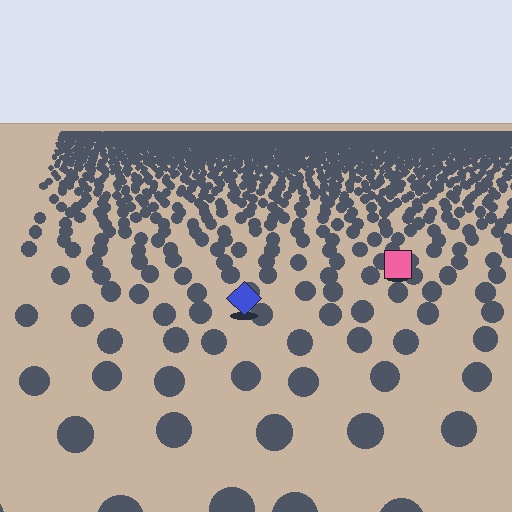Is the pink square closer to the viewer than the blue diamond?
No. The blue diamond is closer — you can tell from the texture gradient: the ground texture is coarser near it.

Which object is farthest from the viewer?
The pink square is farthest from the viewer. It appears smaller and the ground texture around it is denser.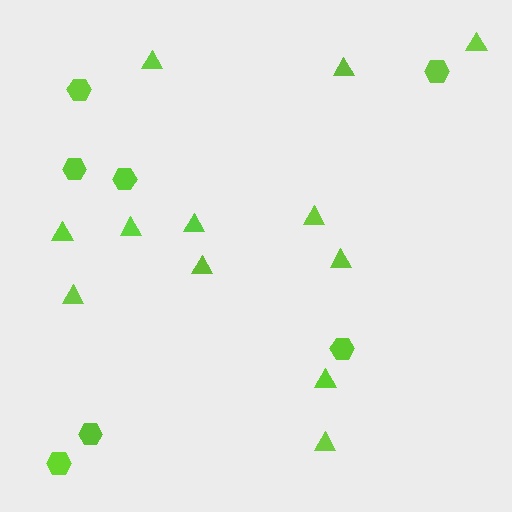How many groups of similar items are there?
There are 2 groups: one group of triangles (12) and one group of hexagons (7).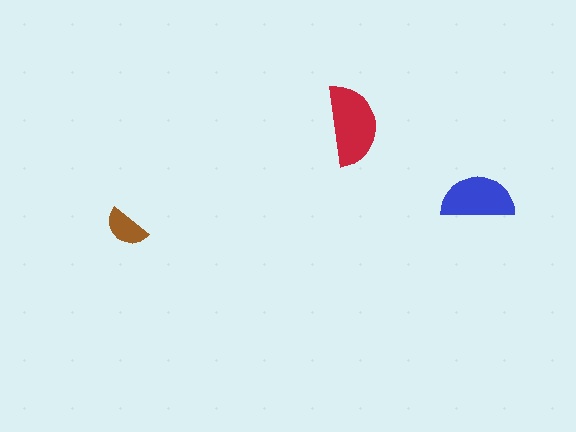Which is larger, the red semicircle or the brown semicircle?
The red one.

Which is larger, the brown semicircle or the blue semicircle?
The blue one.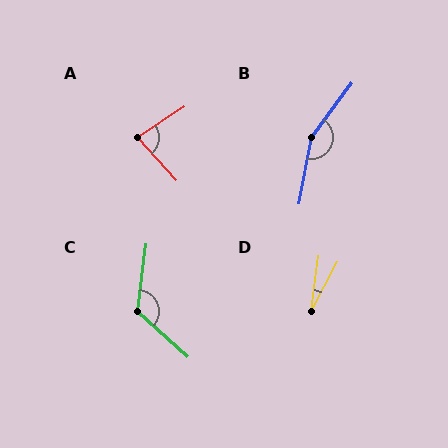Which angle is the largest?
B, at approximately 154 degrees.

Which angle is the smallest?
D, at approximately 20 degrees.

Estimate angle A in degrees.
Approximately 82 degrees.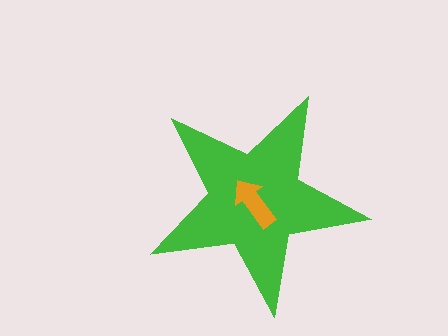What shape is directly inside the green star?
The orange arrow.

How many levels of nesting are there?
2.